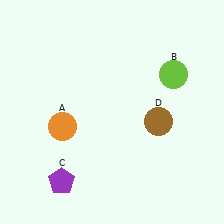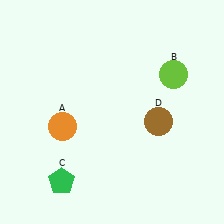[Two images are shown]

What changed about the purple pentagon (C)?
In Image 1, C is purple. In Image 2, it changed to green.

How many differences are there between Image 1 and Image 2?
There is 1 difference between the two images.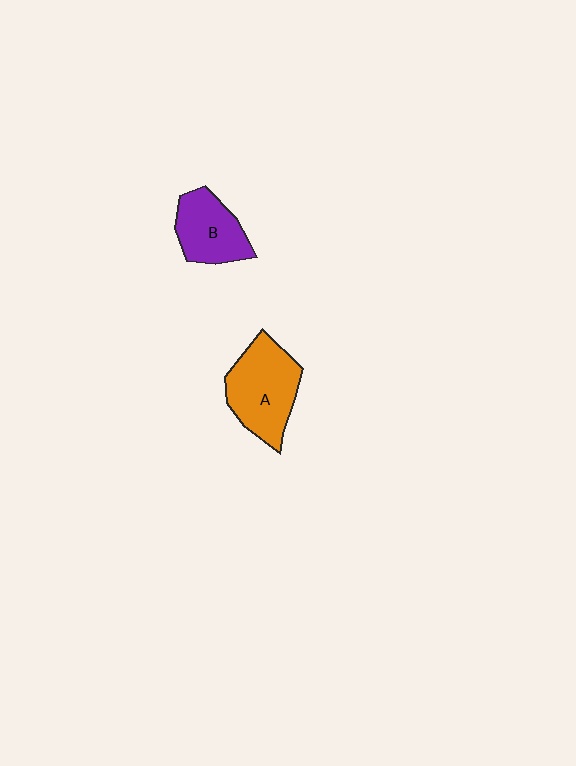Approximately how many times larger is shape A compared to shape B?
Approximately 1.4 times.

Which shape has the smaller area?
Shape B (purple).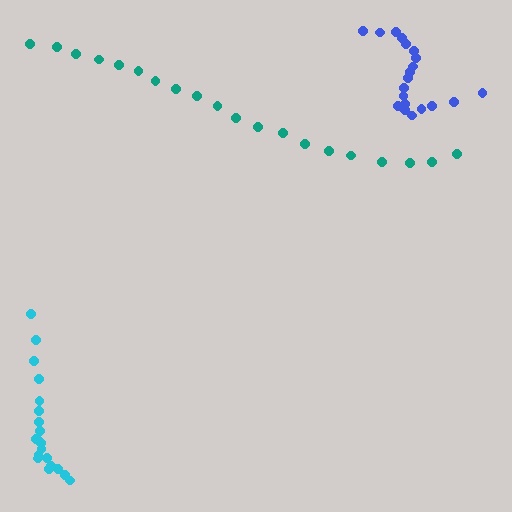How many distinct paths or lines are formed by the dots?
There are 3 distinct paths.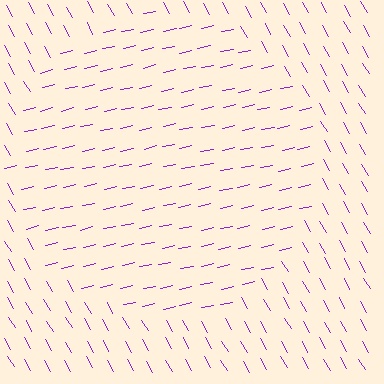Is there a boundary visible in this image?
Yes, there is a texture boundary formed by a change in line orientation.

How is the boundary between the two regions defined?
The boundary is defined purely by a change in line orientation (approximately 72 degrees difference). All lines are the same color and thickness.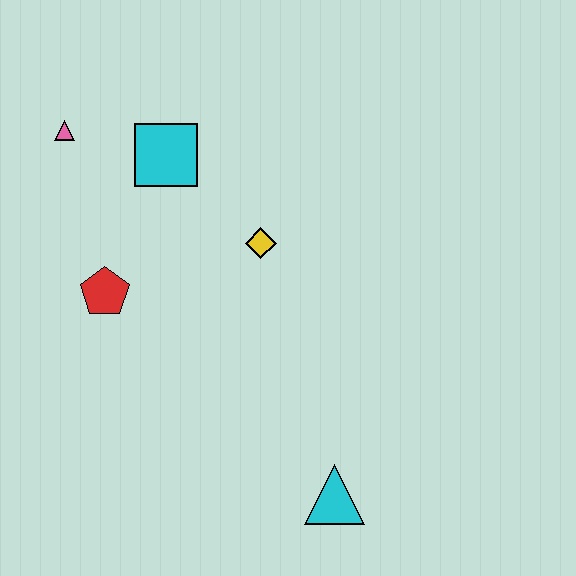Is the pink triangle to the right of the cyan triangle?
No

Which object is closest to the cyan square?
The pink triangle is closest to the cyan square.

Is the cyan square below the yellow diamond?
No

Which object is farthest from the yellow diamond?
The cyan triangle is farthest from the yellow diamond.